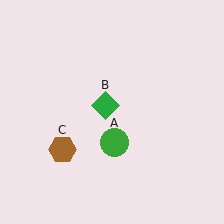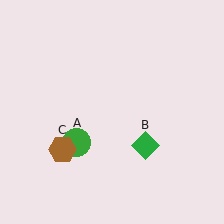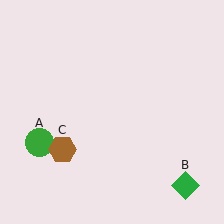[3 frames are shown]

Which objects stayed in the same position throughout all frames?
Brown hexagon (object C) remained stationary.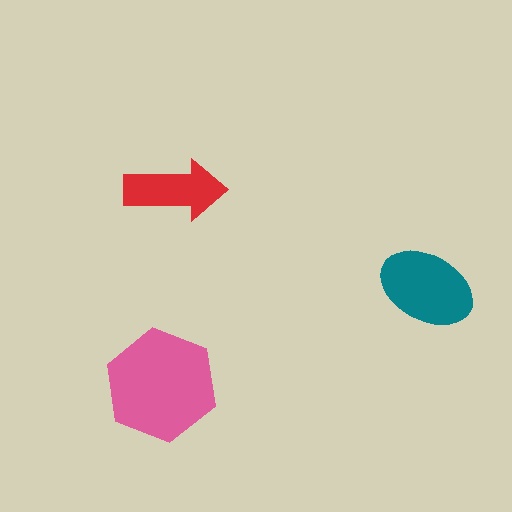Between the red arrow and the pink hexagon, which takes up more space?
The pink hexagon.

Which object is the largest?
The pink hexagon.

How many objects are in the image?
There are 3 objects in the image.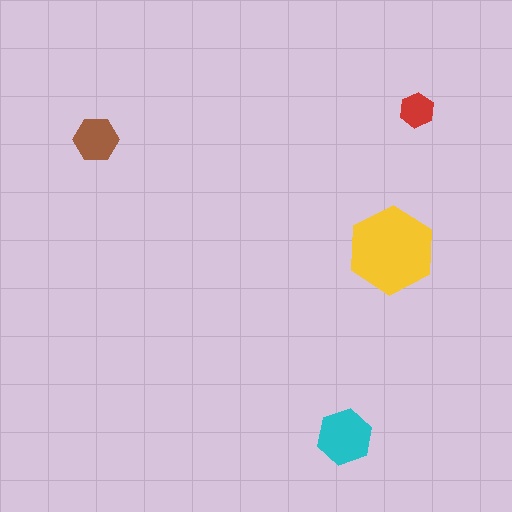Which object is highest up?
The red hexagon is topmost.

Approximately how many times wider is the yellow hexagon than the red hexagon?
About 2.5 times wider.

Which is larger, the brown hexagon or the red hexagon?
The brown one.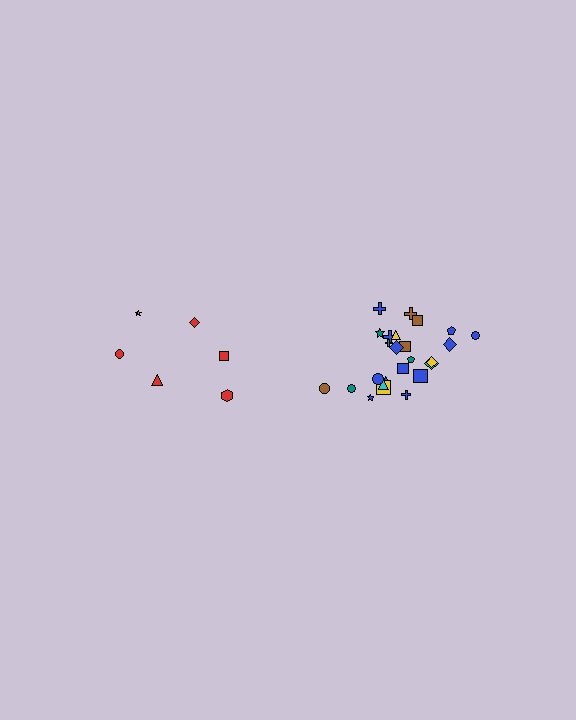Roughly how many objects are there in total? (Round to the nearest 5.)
Roughly 30 objects in total.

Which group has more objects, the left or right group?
The right group.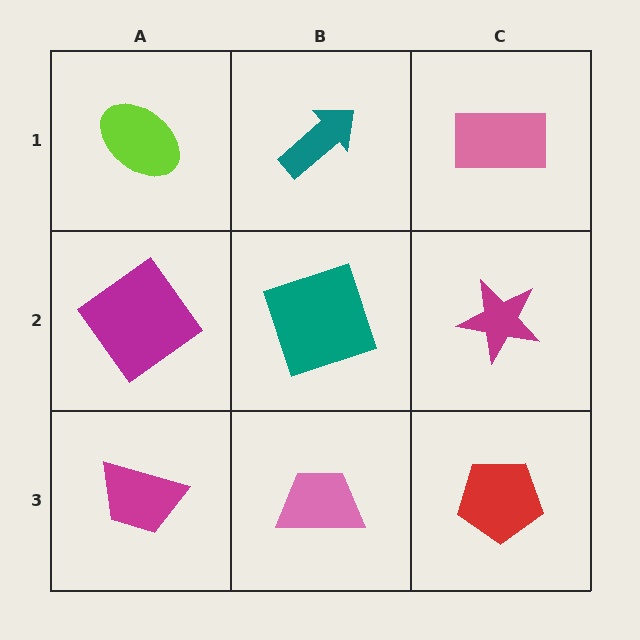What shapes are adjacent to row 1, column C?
A magenta star (row 2, column C), a teal arrow (row 1, column B).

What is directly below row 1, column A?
A magenta diamond.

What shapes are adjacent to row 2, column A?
A lime ellipse (row 1, column A), a magenta trapezoid (row 3, column A), a teal square (row 2, column B).